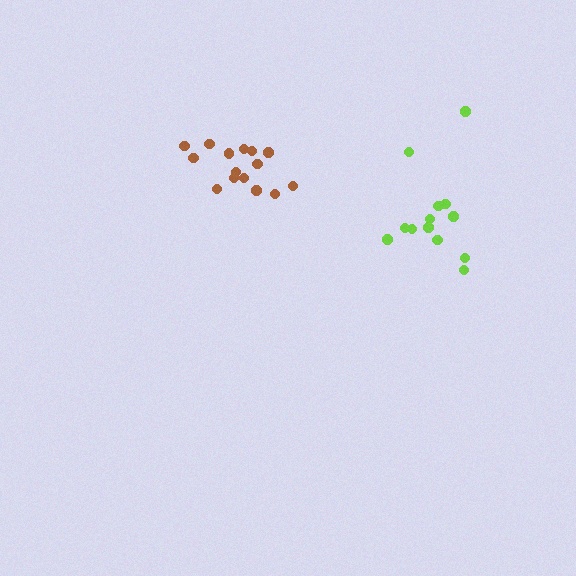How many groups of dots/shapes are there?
There are 2 groups.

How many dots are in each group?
Group 1: 15 dots, Group 2: 13 dots (28 total).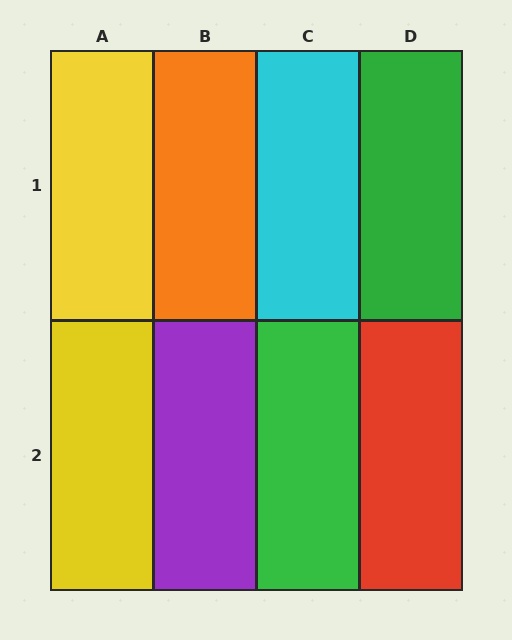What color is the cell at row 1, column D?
Green.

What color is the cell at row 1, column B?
Orange.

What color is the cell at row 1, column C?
Cyan.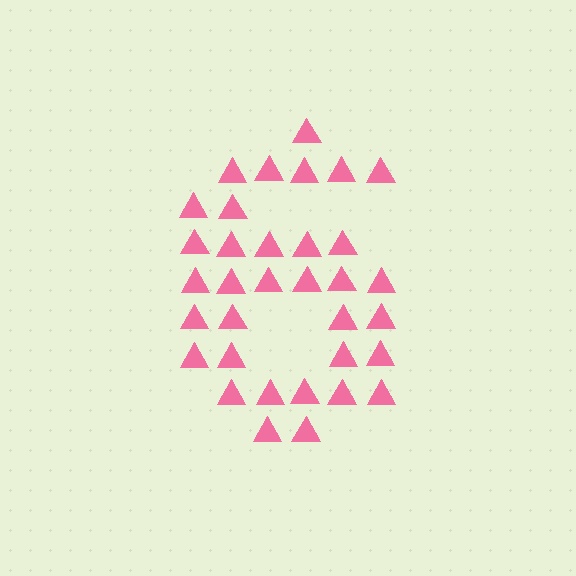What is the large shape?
The large shape is the digit 6.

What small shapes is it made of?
It is made of small triangles.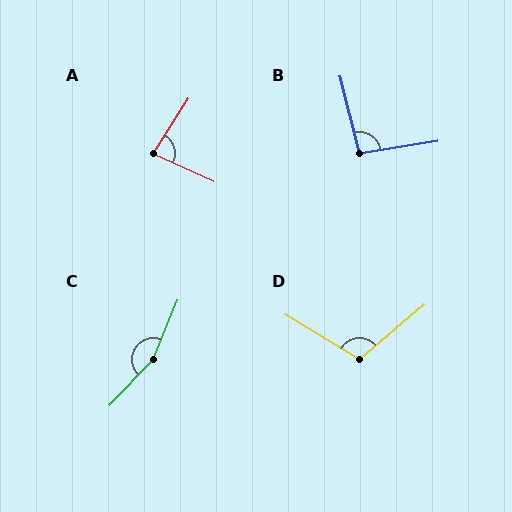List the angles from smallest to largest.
A (82°), B (95°), D (109°), C (158°).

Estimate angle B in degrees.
Approximately 95 degrees.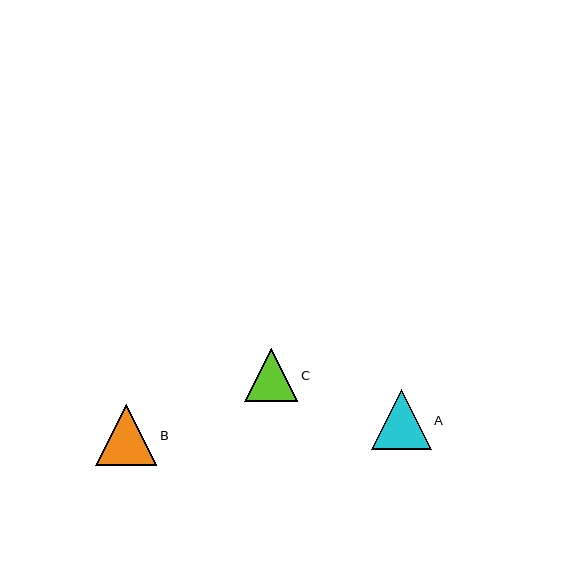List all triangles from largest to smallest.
From largest to smallest: B, A, C.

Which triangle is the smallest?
Triangle C is the smallest with a size of approximately 53 pixels.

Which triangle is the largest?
Triangle B is the largest with a size of approximately 61 pixels.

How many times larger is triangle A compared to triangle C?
Triangle A is approximately 1.1 times the size of triangle C.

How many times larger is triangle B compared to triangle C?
Triangle B is approximately 1.1 times the size of triangle C.